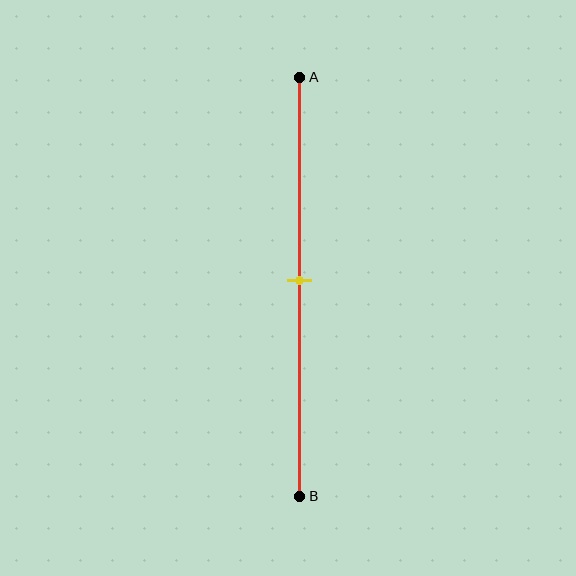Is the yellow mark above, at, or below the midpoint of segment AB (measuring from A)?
The yellow mark is approximately at the midpoint of segment AB.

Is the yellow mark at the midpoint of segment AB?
Yes, the mark is approximately at the midpoint.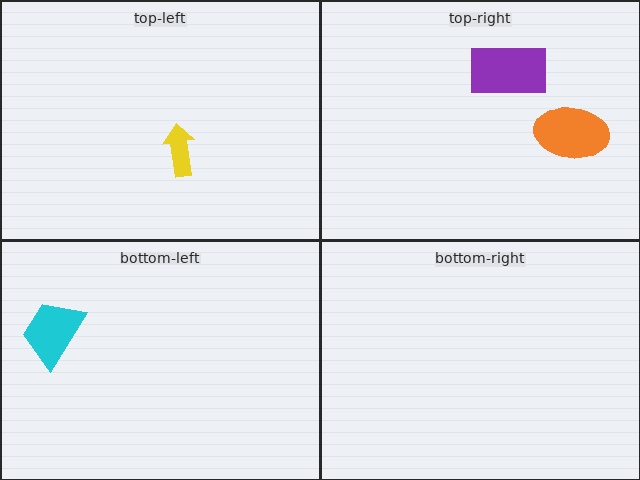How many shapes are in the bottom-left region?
1.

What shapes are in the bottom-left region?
The cyan trapezoid.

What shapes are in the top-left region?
The yellow arrow.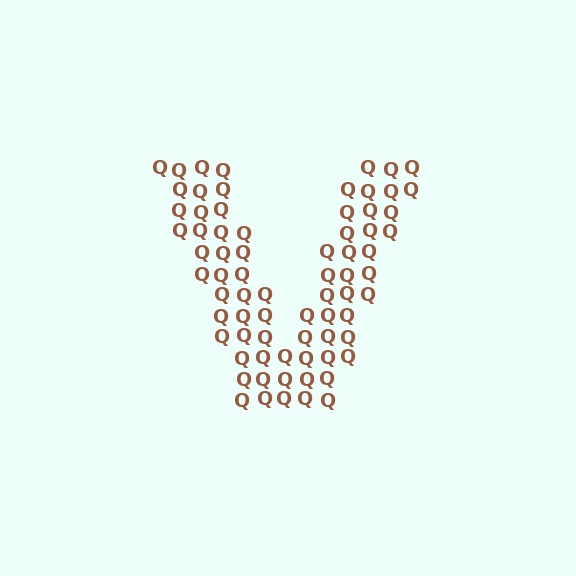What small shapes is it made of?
It is made of small letter Q's.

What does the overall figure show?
The overall figure shows the letter V.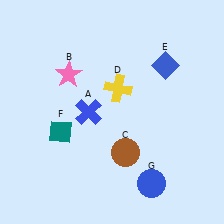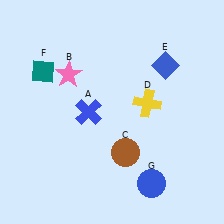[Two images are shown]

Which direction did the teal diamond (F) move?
The teal diamond (F) moved up.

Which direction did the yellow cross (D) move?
The yellow cross (D) moved right.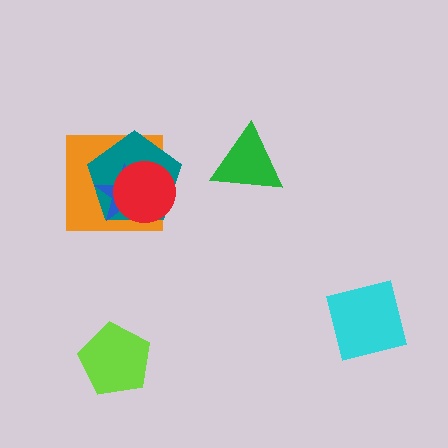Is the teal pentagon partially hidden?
Yes, it is partially covered by another shape.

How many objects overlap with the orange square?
3 objects overlap with the orange square.